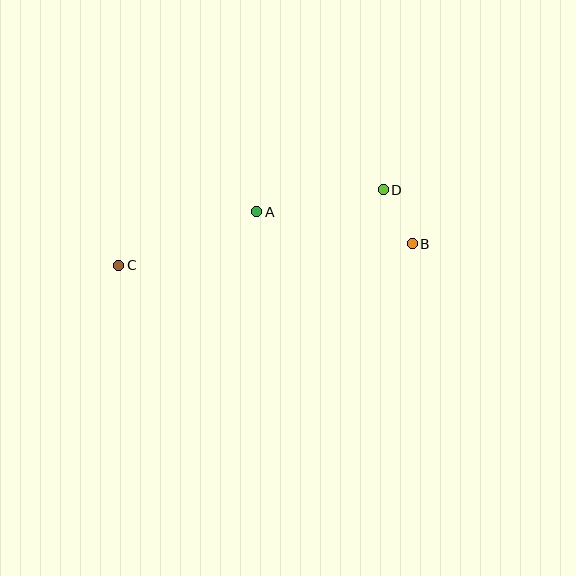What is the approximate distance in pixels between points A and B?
The distance between A and B is approximately 159 pixels.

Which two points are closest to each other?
Points B and D are closest to each other.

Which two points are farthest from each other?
Points B and C are farthest from each other.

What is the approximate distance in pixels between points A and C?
The distance between A and C is approximately 148 pixels.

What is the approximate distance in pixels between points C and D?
The distance between C and D is approximately 275 pixels.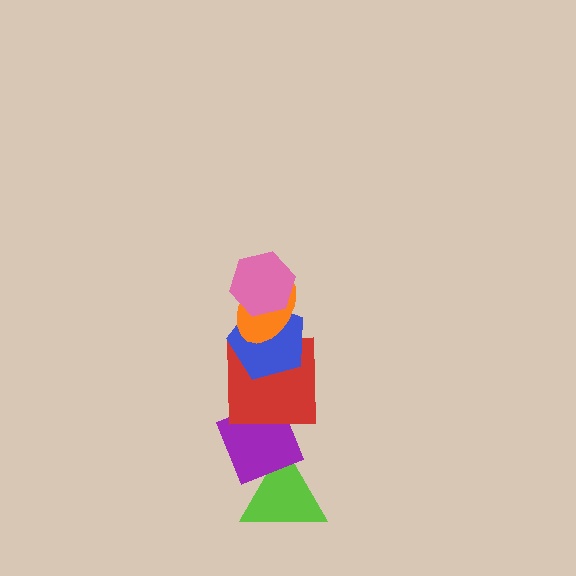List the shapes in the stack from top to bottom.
From top to bottom: the pink hexagon, the orange ellipse, the blue pentagon, the red square, the purple diamond, the lime triangle.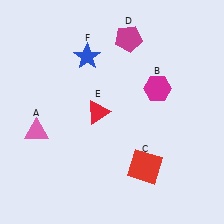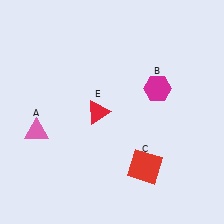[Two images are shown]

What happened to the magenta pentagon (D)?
The magenta pentagon (D) was removed in Image 2. It was in the top-right area of Image 1.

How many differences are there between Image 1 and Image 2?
There are 2 differences between the two images.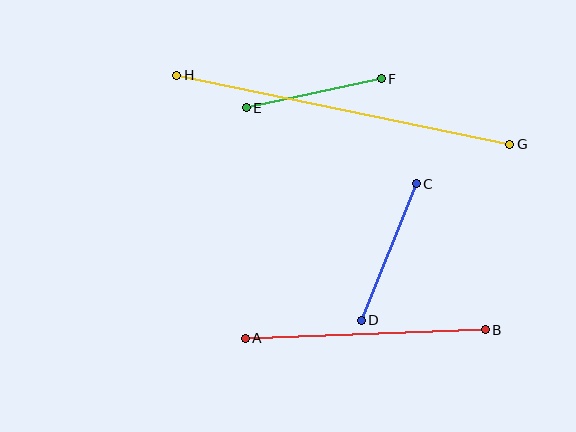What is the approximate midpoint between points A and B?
The midpoint is at approximately (365, 334) pixels.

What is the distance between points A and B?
The distance is approximately 240 pixels.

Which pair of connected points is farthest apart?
Points G and H are farthest apart.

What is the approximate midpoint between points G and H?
The midpoint is at approximately (343, 110) pixels.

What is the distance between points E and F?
The distance is approximately 138 pixels.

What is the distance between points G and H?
The distance is approximately 340 pixels.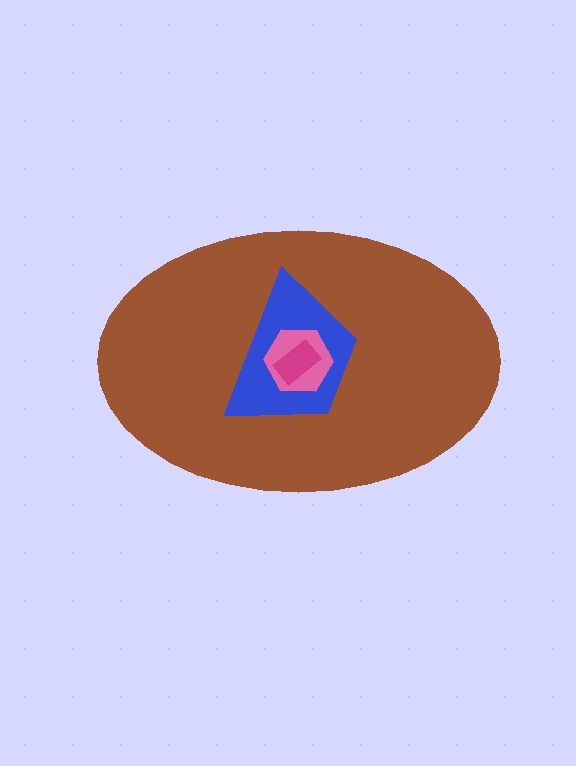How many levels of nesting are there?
4.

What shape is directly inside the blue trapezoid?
The pink hexagon.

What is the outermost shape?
The brown ellipse.